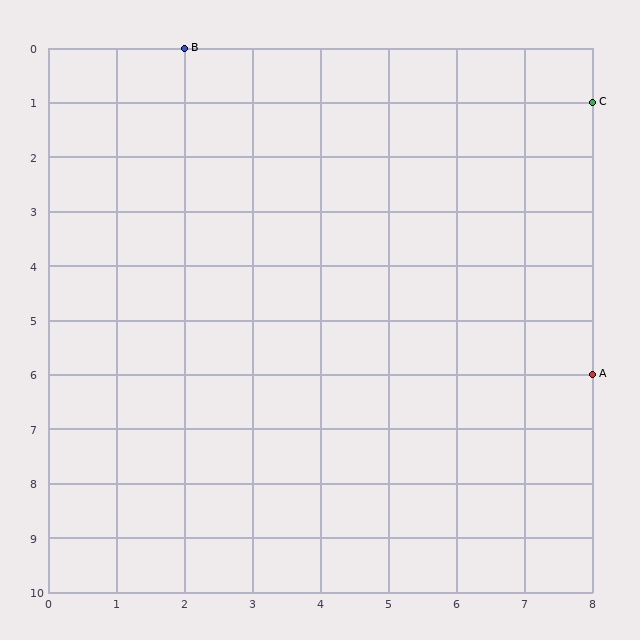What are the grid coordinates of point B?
Point B is at grid coordinates (2, 0).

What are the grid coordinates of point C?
Point C is at grid coordinates (8, 1).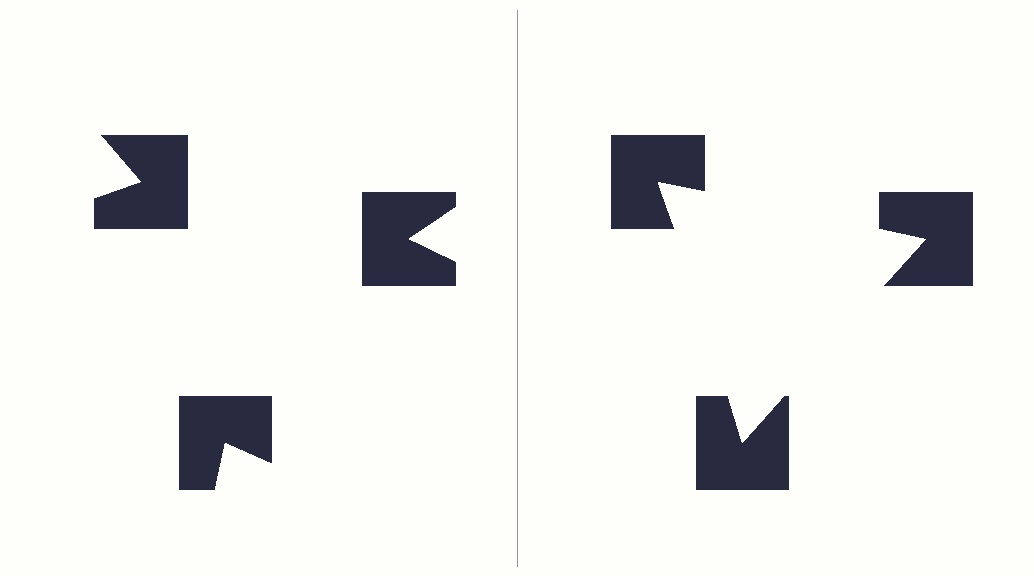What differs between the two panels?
The notched squares are positioned identically on both sides; only the wedge orientations differ. On the right they align to a triangle; on the left they are misaligned.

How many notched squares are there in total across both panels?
6 — 3 on each side.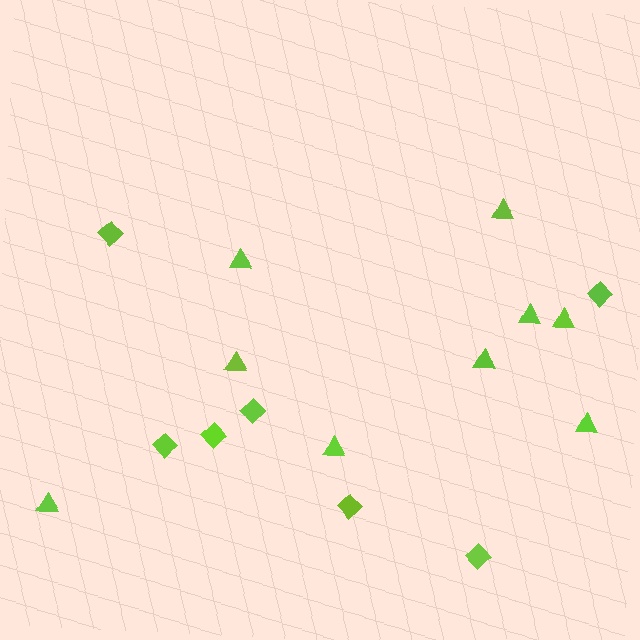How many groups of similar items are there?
There are 2 groups: one group of triangles (9) and one group of diamonds (7).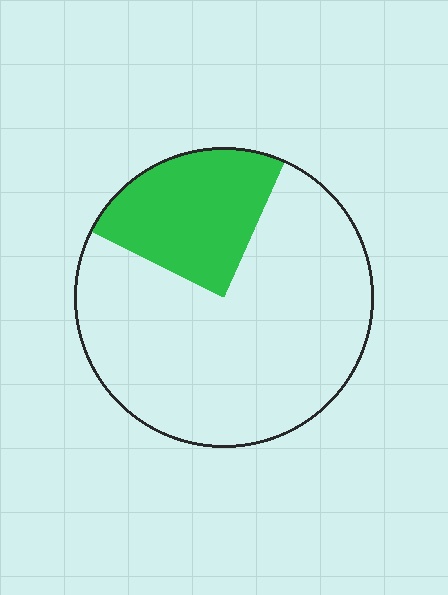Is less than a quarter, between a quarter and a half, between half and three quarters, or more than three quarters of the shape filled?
Less than a quarter.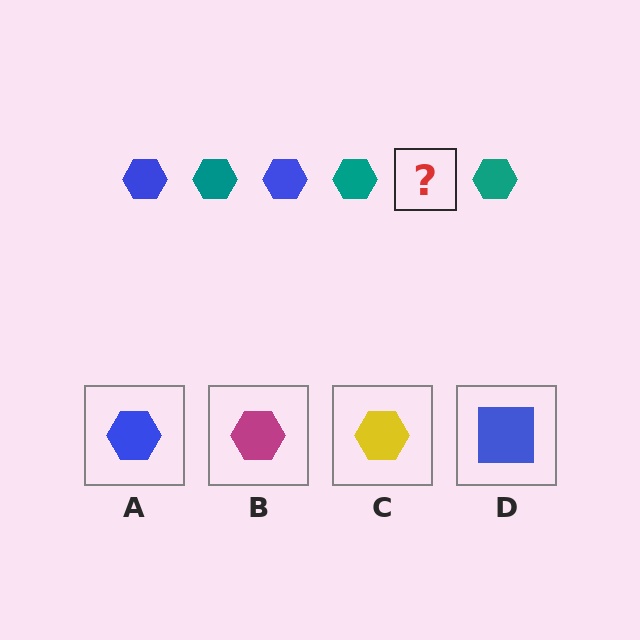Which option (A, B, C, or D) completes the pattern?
A.